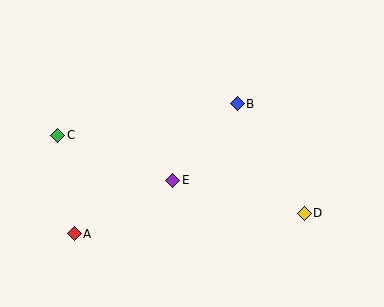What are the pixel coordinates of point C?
Point C is at (58, 135).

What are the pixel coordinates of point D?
Point D is at (304, 213).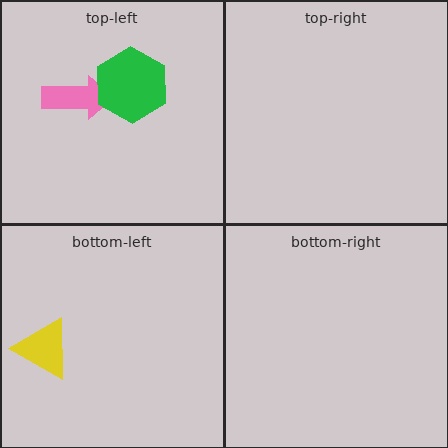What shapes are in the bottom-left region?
The yellow triangle.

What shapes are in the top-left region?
The pink arrow, the green hexagon.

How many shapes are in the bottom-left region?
1.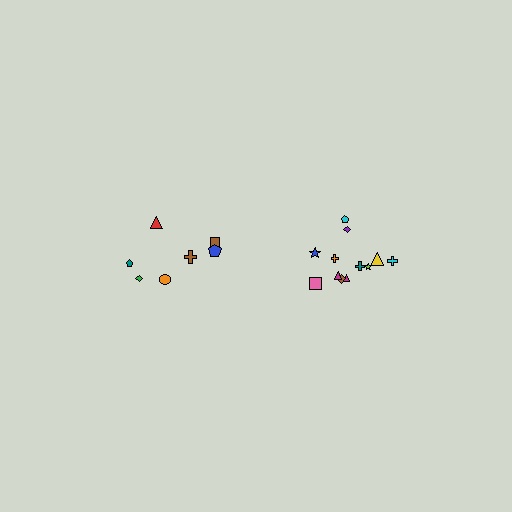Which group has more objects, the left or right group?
The right group.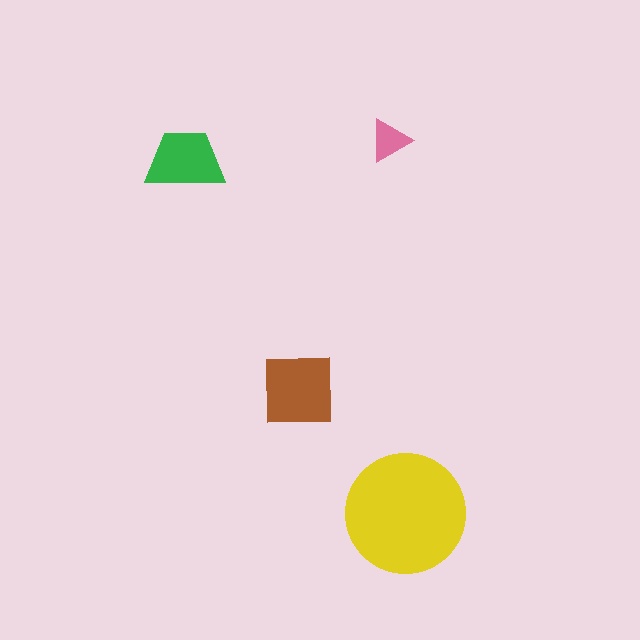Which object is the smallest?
The pink triangle.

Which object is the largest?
The yellow circle.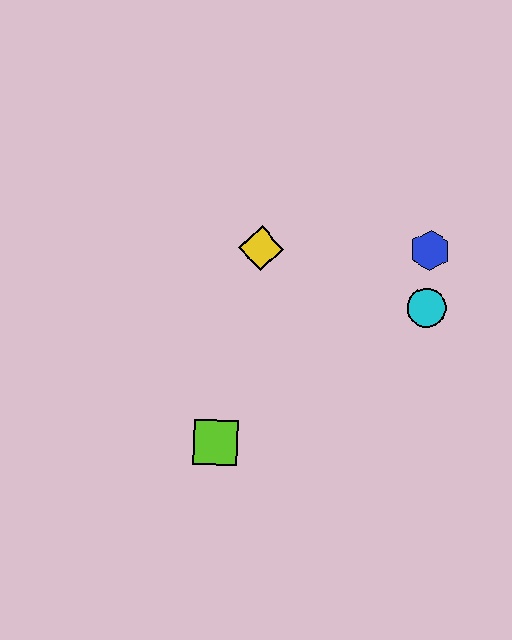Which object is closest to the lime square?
The yellow diamond is closest to the lime square.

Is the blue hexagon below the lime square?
No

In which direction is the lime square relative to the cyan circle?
The lime square is to the left of the cyan circle.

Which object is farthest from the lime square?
The blue hexagon is farthest from the lime square.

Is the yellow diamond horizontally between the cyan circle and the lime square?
Yes